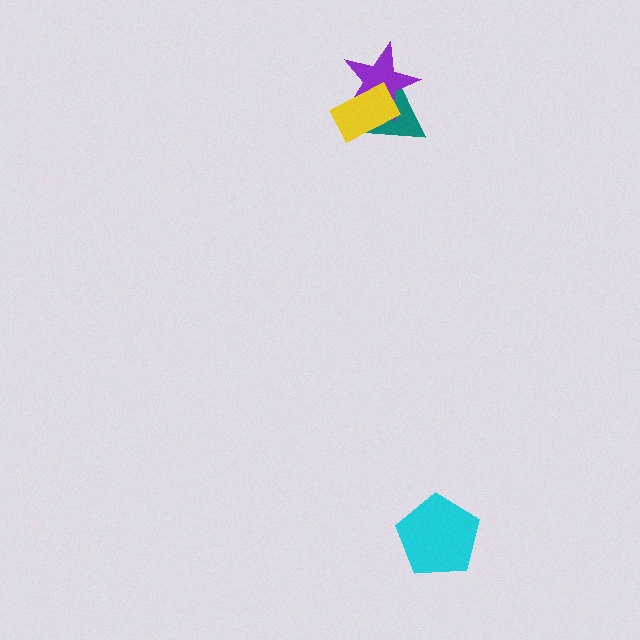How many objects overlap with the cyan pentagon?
0 objects overlap with the cyan pentagon.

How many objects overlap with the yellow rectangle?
2 objects overlap with the yellow rectangle.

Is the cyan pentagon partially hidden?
No, no other shape covers it.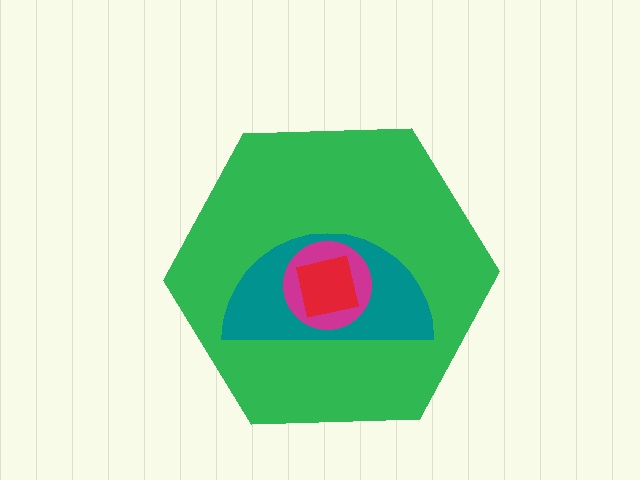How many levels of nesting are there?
4.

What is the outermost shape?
The green hexagon.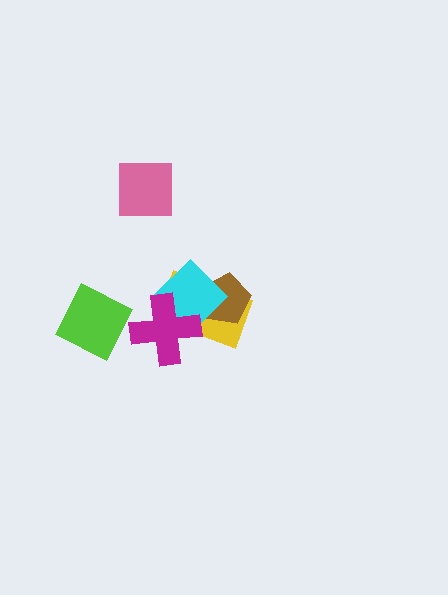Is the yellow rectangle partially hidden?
Yes, it is partially covered by another shape.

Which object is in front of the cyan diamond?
The magenta cross is in front of the cyan diamond.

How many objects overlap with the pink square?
0 objects overlap with the pink square.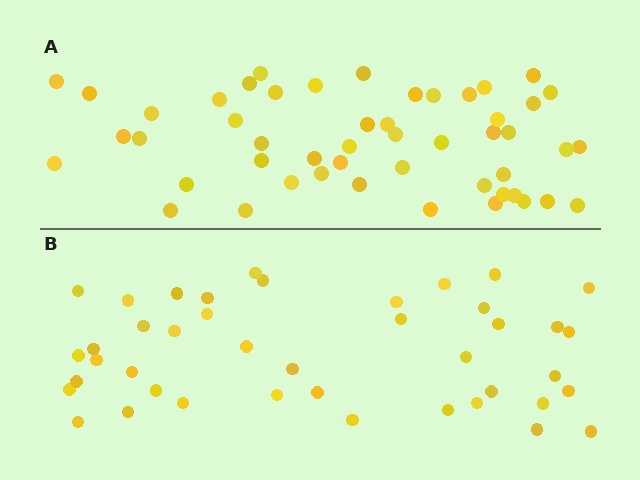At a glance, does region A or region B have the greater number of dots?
Region A (the top region) has more dots.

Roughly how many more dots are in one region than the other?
Region A has roughly 8 or so more dots than region B.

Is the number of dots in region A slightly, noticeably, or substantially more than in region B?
Region A has only slightly more — the two regions are fairly close. The ratio is roughly 1.2 to 1.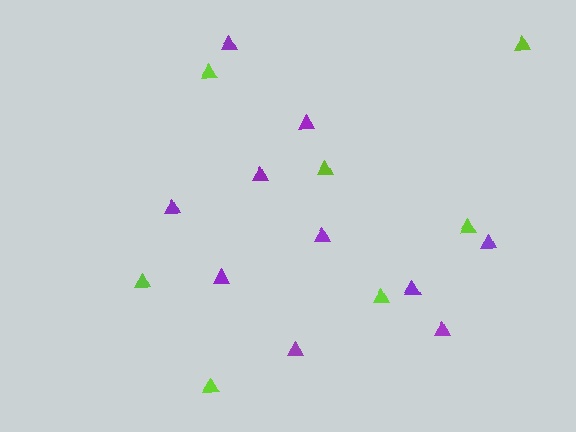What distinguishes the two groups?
There are 2 groups: one group of purple triangles (10) and one group of lime triangles (7).